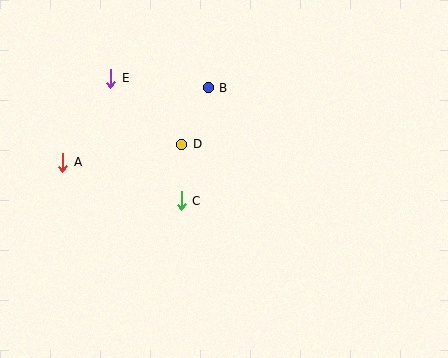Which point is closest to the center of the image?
Point C at (181, 201) is closest to the center.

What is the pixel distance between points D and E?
The distance between D and E is 97 pixels.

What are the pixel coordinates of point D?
Point D is at (182, 144).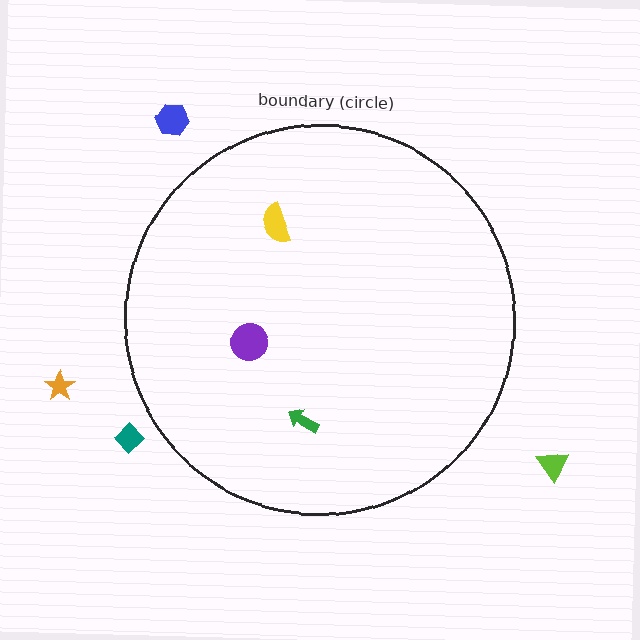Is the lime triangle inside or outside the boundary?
Outside.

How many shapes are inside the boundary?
3 inside, 4 outside.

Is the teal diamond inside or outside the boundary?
Outside.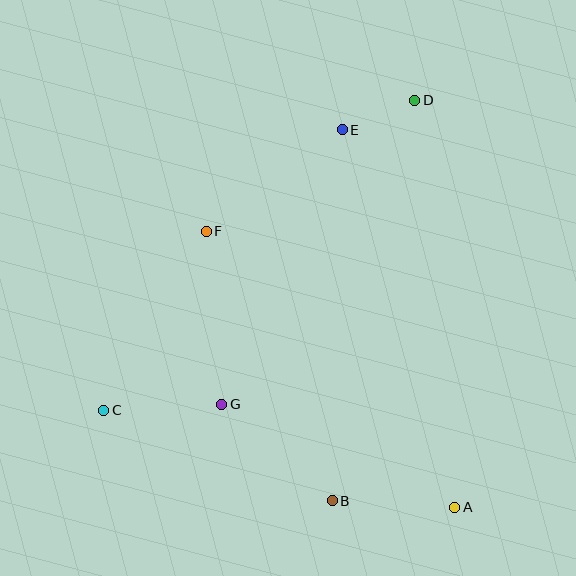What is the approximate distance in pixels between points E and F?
The distance between E and F is approximately 170 pixels.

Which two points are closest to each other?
Points D and E are closest to each other.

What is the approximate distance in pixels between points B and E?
The distance between B and E is approximately 371 pixels.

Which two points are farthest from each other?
Points C and D are farthest from each other.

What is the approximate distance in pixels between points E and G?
The distance between E and G is approximately 300 pixels.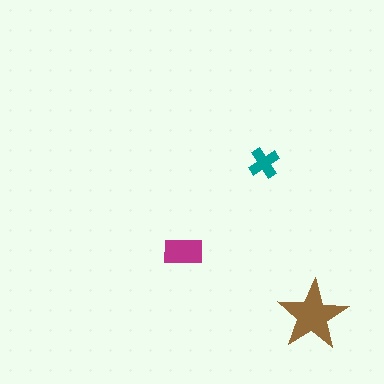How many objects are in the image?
There are 3 objects in the image.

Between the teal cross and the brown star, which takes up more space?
The brown star.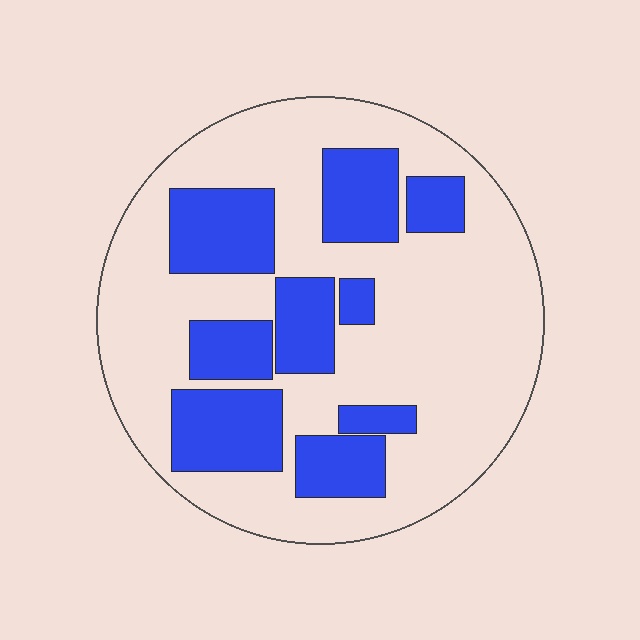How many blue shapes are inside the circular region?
9.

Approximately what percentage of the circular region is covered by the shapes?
Approximately 30%.